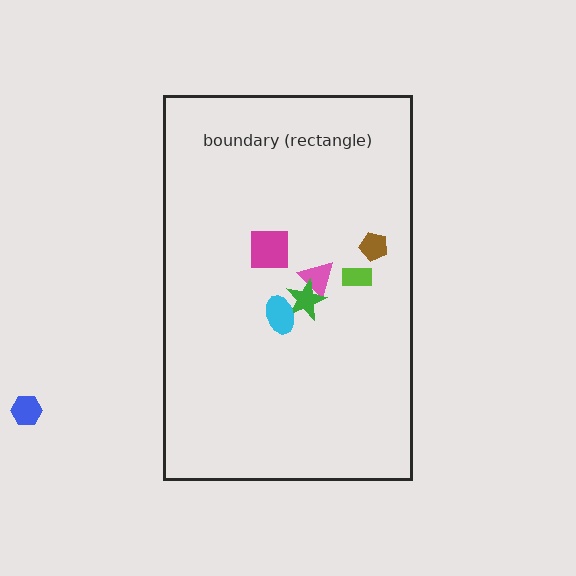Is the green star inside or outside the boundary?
Inside.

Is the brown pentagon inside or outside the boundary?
Inside.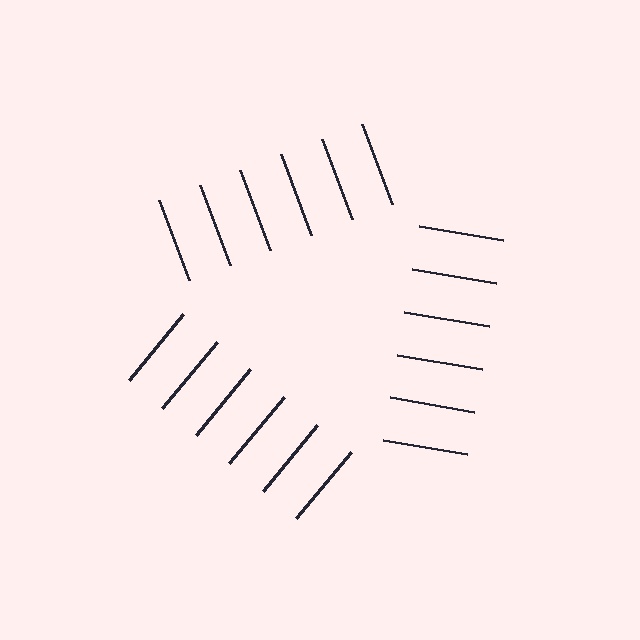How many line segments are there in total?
18 — 6 along each of the 3 edges.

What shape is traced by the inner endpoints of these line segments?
An illusory triangle — the line segments terminate on its edges but no continuous stroke is drawn.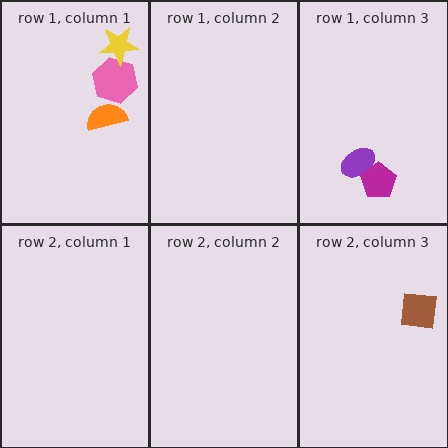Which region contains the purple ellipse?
The row 1, column 3 region.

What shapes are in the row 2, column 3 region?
The brown square.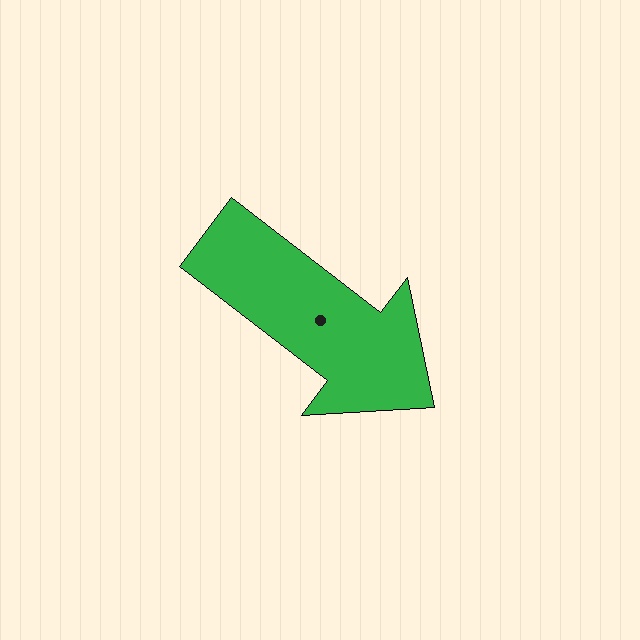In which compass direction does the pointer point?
Southeast.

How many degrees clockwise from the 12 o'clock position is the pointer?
Approximately 128 degrees.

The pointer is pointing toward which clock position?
Roughly 4 o'clock.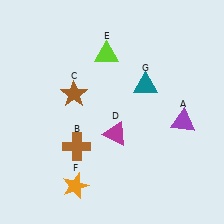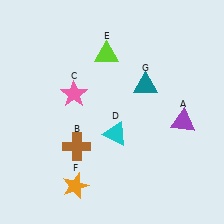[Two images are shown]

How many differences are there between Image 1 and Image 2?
There are 2 differences between the two images.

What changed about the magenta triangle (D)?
In Image 1, D is magenta. In Image 2, it changed to cyan.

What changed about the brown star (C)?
In Image 1, C is brown. In Image 2, it changed to pink.